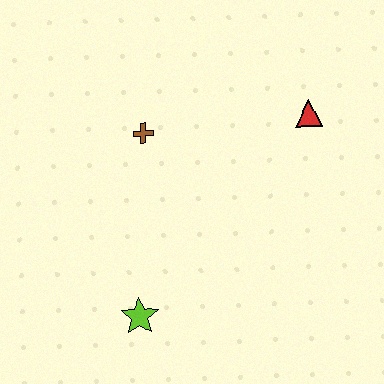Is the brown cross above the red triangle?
No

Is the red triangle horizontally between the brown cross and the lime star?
No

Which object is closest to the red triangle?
The brown cross is closest to the red triangle.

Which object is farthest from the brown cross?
The lime star is farthest from the brown cross.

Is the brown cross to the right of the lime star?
Yes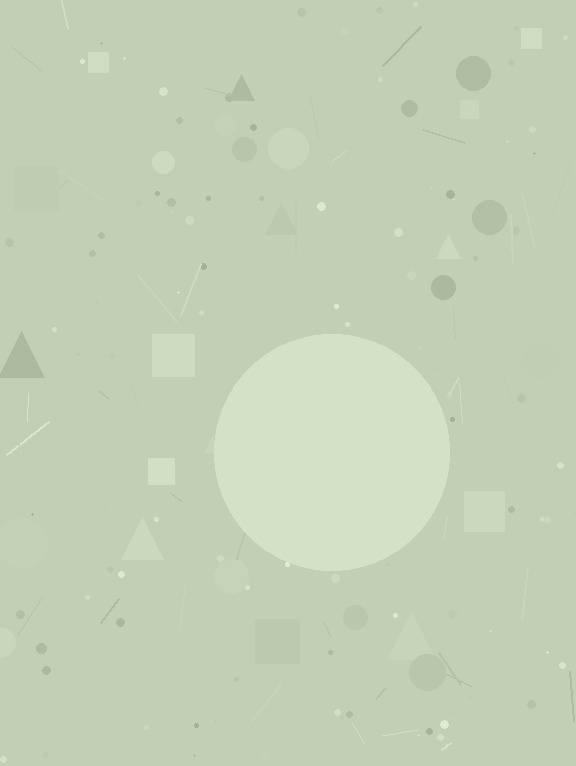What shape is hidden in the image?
A circle is hidden in the image.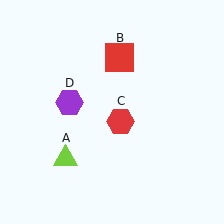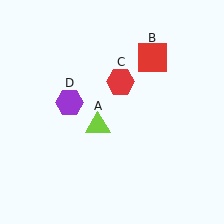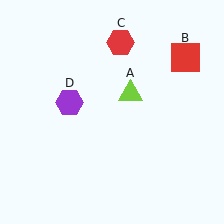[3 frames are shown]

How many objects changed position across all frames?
3 objects changed position: lime triangle (object A), red square (object B), red hexagon (object C).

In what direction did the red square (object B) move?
The red square (object B) moved right.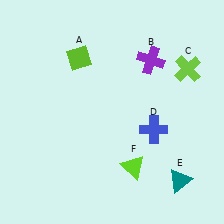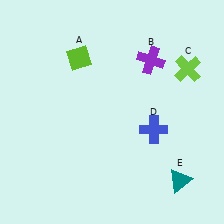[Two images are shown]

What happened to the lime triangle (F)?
The lime triangle (F) was removed in Image 2. It was in the bottom-right area of Image 1.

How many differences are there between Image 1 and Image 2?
There is 1 difference between the two images.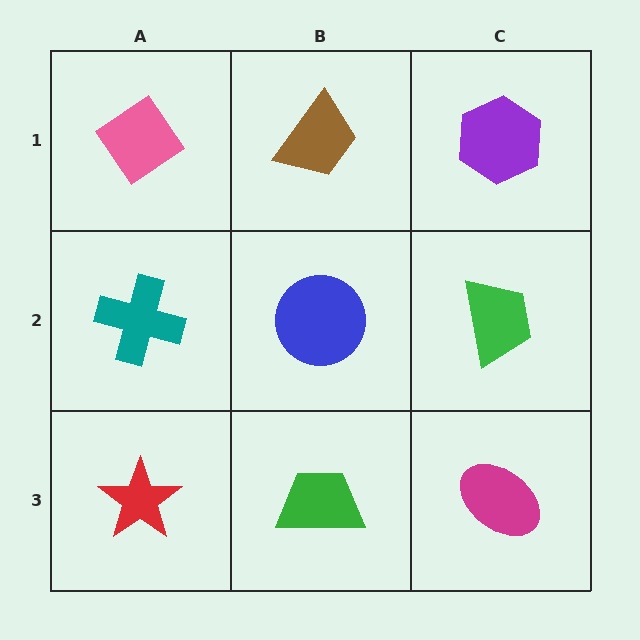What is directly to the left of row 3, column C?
A green trapezoid.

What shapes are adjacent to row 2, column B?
A brown trapezoid (row 1, column B), a green trapezoid (row 3, column B), a teal cross (row 2, column A), a green trapezoid (row 2, column C).